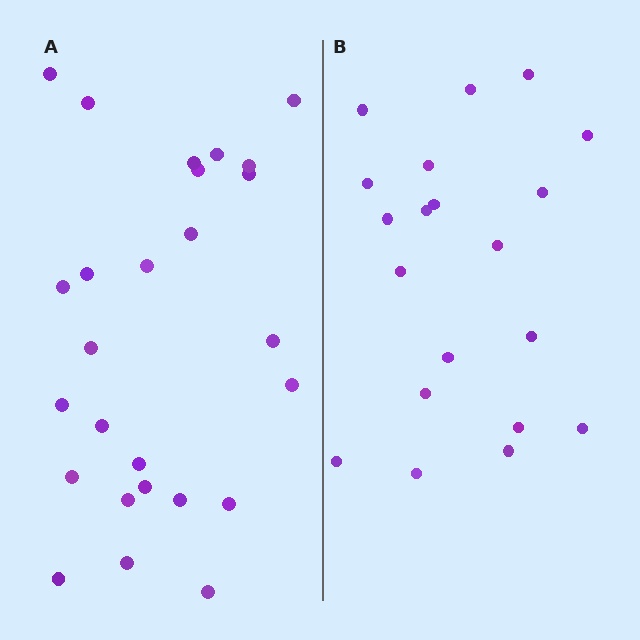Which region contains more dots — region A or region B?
Region A (the left region) has more dots.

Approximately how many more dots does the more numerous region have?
Region A has about 6 more dots than region B.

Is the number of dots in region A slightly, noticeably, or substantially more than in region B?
Region A has noticeably more, but not dramatically so. The ratio is roughly 1.3 to 1.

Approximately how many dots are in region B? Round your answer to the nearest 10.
About 20 dots.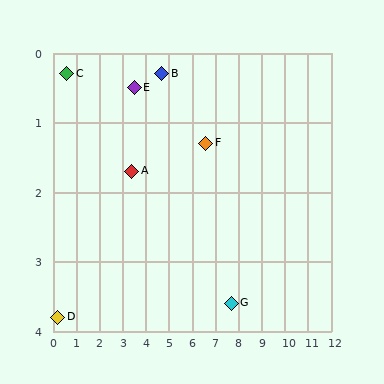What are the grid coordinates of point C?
Point C is at approximately (0.6, 0.3).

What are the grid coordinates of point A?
Point A is at approximately (3.4, 1.7).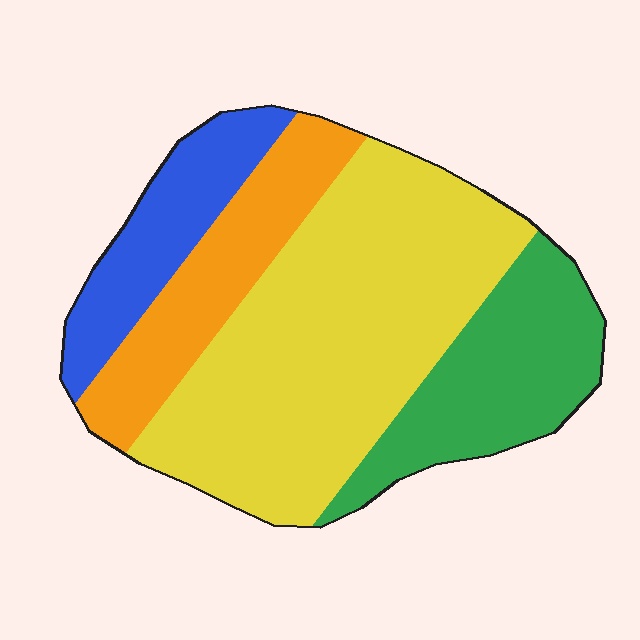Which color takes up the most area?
Yellow, at roughly 50%.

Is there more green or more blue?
Green.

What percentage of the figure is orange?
Orange covers 17% of the figure.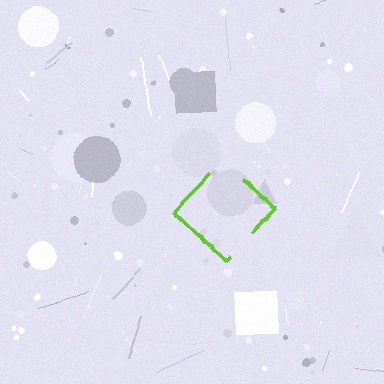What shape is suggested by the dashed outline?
The dashed outline suggests a diamond.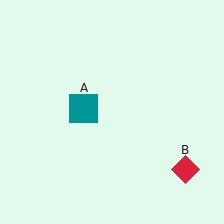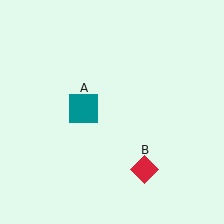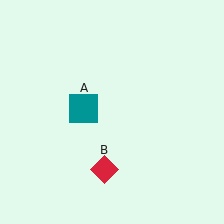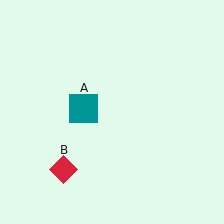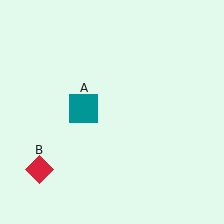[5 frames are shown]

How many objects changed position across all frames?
1 object changed position: red diamond (object B).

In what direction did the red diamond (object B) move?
The red diamond (object B) moved left.